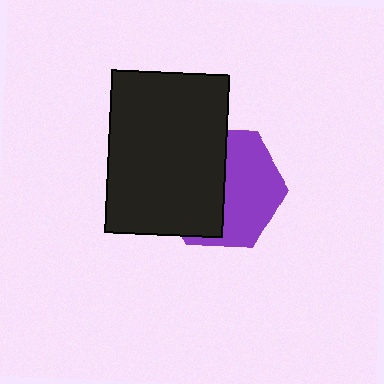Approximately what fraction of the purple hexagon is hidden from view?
Roughly 51% of the purple hexagon is hidden behind the black rectangle.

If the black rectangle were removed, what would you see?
You would see the complete purple hexagon.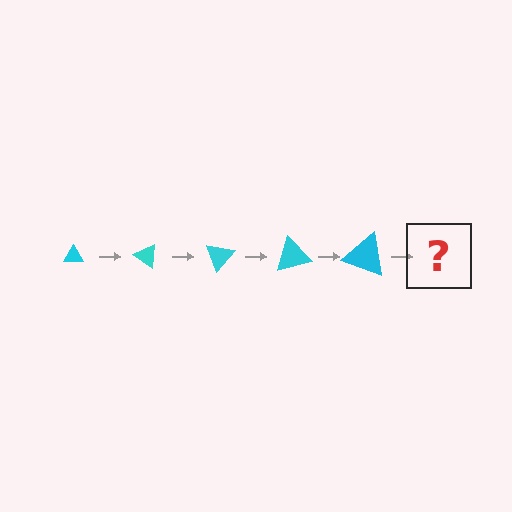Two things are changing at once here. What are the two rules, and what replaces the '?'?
The two rules are that the triangle grows larger each step and it rotates 35 degrees each step. The '?' should be a triangle, larger than the previous one and rotated 175 degrees from the start.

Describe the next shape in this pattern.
It should be a triangle, larger than the previous one and rotated 175 degrees from the start.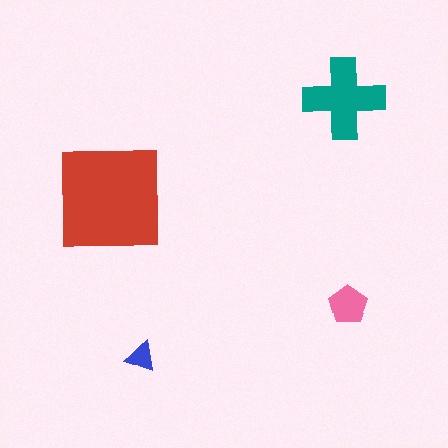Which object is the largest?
The red square.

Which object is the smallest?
The blue triangle.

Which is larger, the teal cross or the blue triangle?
The teal cross.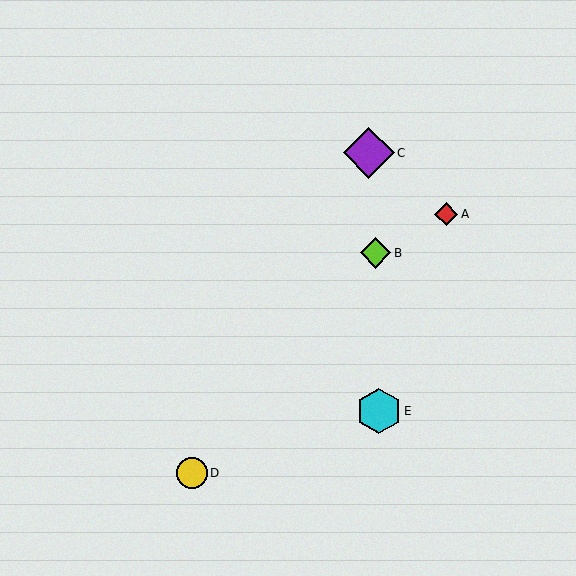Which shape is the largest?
The purple diamond (labeled C) is the largest.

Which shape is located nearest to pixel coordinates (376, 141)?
The purple diamond (labeled C) at (369, 153) is nearest to that location.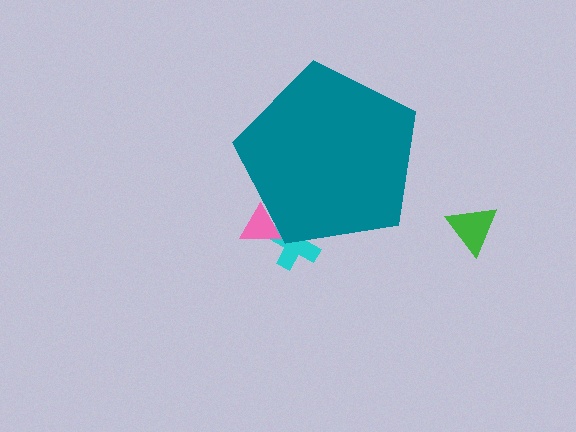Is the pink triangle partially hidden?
Yes, the pink triangle is partially hidden behind the teal pentagon.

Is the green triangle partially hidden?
No, the green triangle is fully visible.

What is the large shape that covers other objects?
A teal pentagon.